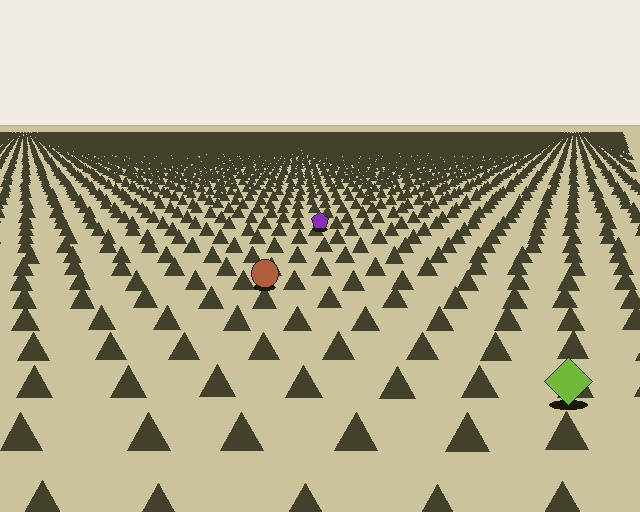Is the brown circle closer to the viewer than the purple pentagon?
Yes. The brown circle is closer — you can tell from the texture gradient: the ground texture is coarser near it.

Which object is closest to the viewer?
The lime diamond is closest. The texture marks near it are larger and more spread out.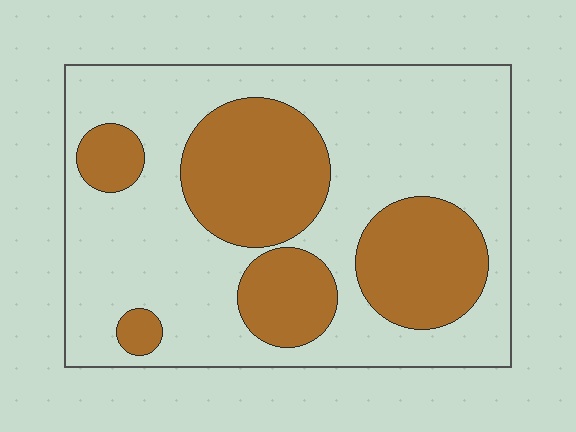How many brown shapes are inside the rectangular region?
5.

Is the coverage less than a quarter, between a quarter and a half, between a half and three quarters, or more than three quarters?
Between a quarter and a half.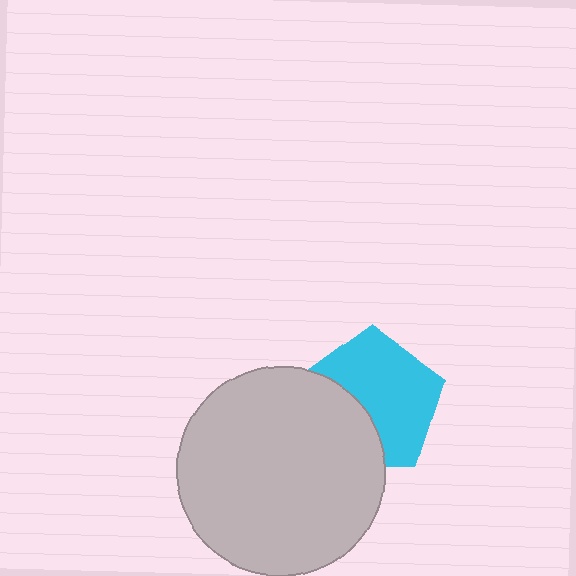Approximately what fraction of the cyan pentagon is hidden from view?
Roughly 36% of the cyan pentagon is hidden behind the light gray circle.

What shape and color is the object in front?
The object in front is a light gray circle.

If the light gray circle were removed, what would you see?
You would see the complete cyan pentagon.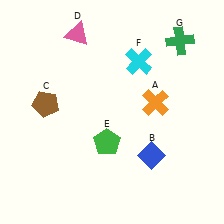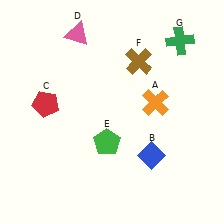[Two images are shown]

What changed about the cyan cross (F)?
In Image 1, F is cyan. In Image 2, it changed to brown.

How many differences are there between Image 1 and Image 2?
There are 2 differences between the two images.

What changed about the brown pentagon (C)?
In Image 1, C is brown. In Image 2, it changed to red.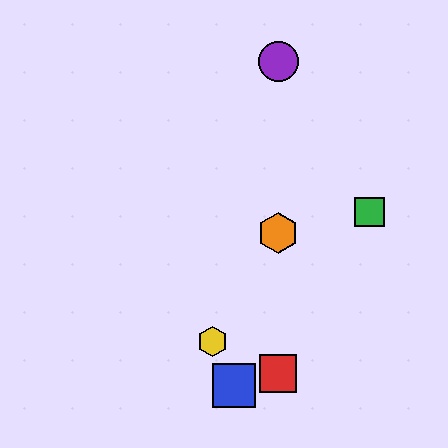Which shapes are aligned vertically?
The red square, the purple circle, the orange hexagon are aligned vertically.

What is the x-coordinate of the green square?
The green square is at x≈369.